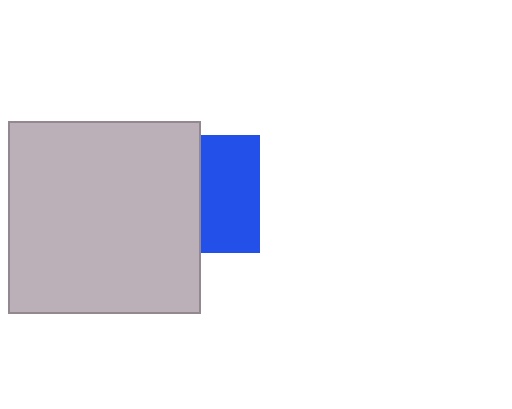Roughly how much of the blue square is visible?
About half of it is visible (roughly 49%).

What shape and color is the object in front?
The object in front is a light gray square.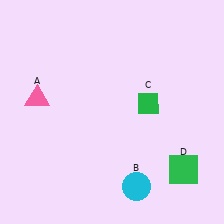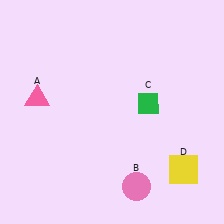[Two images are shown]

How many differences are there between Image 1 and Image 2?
There are 2 differences between the two images.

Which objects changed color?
B changed from cyan to pink. D changed from green to yellow.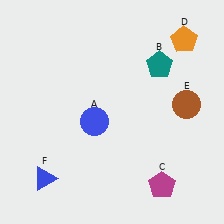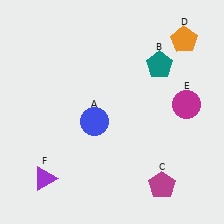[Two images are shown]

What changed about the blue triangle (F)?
In Image 1, F is blue. In Image 2, it changed to purple.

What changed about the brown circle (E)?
In Image 1, E is brown. In Image 2, it changed to magenta.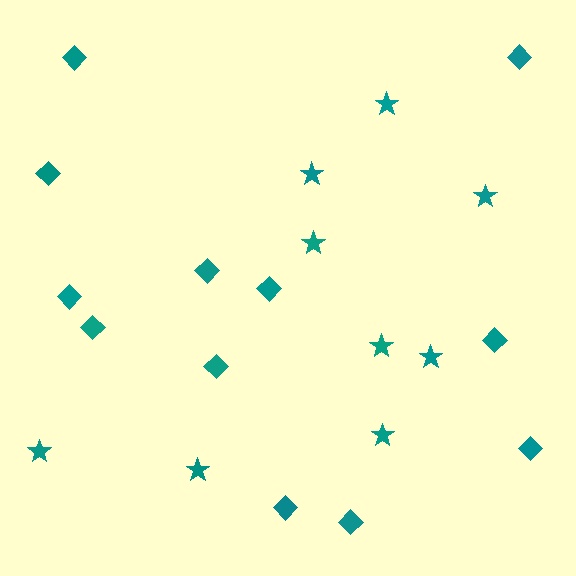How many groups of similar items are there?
There are 2 groups: one group of diamonds (12) and one group of stars (9).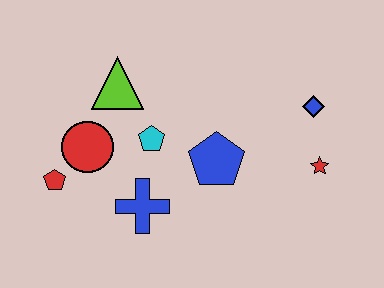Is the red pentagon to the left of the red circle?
Yes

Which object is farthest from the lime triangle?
The red star is farthest from the lime triangle.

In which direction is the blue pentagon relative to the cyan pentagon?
The blue pentagon is to the right of the cyan pentagon.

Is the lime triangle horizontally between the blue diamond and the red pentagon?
Yes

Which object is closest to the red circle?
The red pentagon is closest to the red circle.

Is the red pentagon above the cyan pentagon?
No